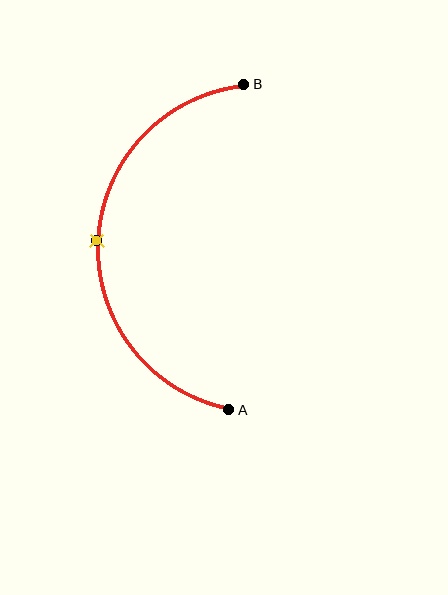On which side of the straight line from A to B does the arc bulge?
The arc bulges to the left of the straight line connecting A and B.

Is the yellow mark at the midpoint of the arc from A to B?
Yes. The yellow mark lies on the arc at equal arc-length from both A and B — it is the arc midpoint.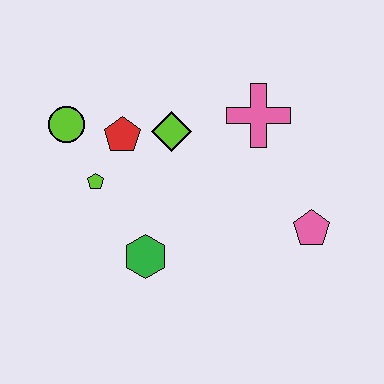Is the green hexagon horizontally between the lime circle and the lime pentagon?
No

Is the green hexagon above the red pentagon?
No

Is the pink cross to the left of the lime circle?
No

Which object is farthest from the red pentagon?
The pink pentagon is farthest from the red pentagon.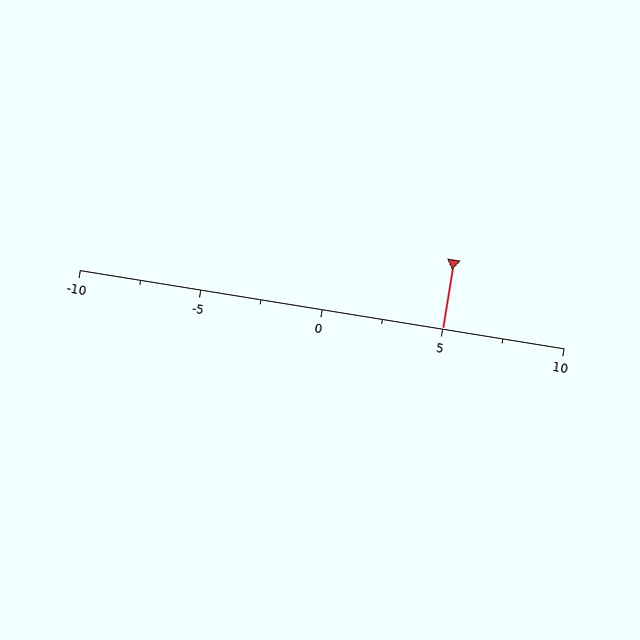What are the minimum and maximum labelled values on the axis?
The axis runs from -10 to 10.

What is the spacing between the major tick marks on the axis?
The major ticks are spaced 5 apart.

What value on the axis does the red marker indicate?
The marker indicates approximately 5.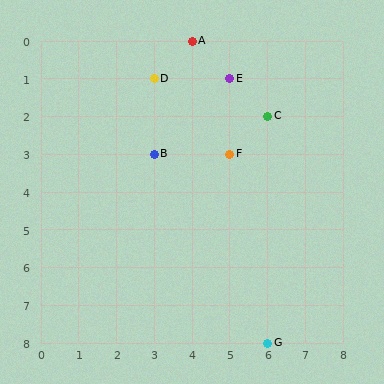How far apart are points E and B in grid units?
Points E and B are 2 columns and 2 rows apart (about 2.8 grid units diagonally).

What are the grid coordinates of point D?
Point D is at grid coordinates (3, 1).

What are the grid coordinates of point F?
Point F is at grid coordinates (5, 3).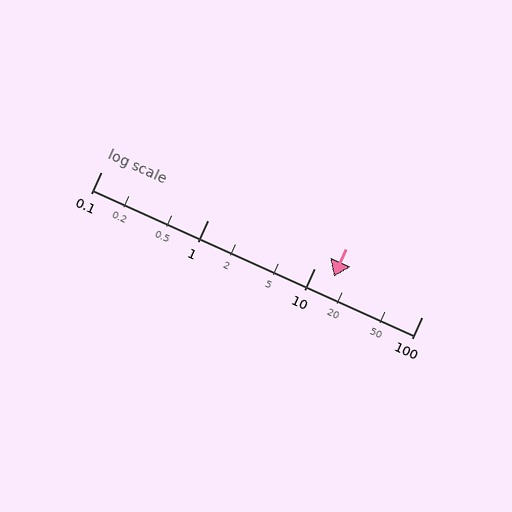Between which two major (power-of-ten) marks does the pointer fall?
The pointer is between 10 and 100.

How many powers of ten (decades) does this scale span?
The scale spans 3 decades, from 0.1 to 100.